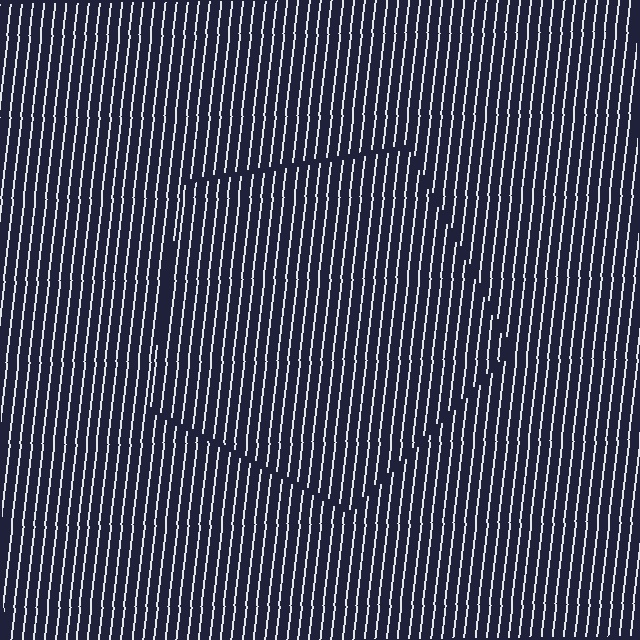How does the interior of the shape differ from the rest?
The interior of the shape contains the same grating, shifted by half a period — the contour is defined by the phase discontinuity where line-ends from the inner and outer gratings abut.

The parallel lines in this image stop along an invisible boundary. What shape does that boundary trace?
An illusory pentagon. The interior of the shape contains the same grating, shifted by half a period — the contour is defined by the phase discontinuity where line-ends from the inner and outer gratings abut.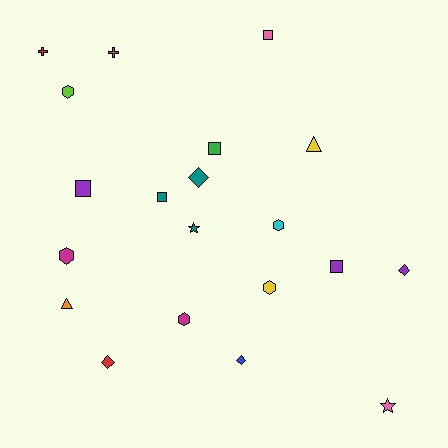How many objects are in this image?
There are 20 objects.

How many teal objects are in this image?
There are 3 teal objects.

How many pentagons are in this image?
There are no pentagons.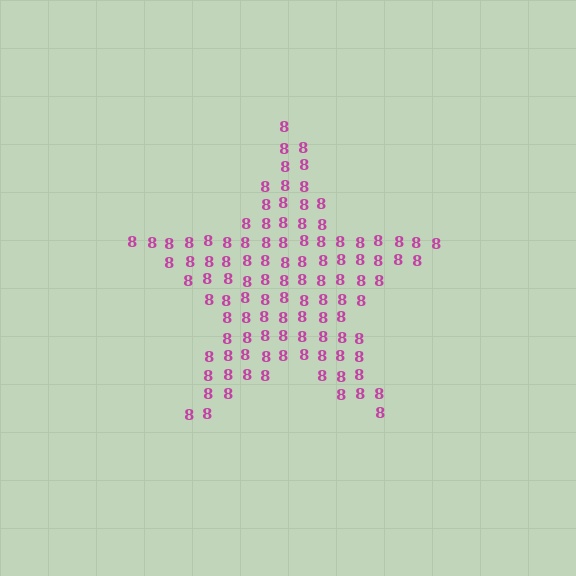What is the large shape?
The large shape is a star.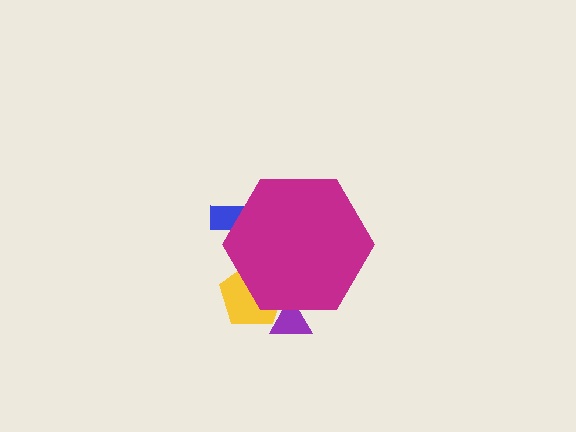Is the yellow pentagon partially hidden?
Yes, the yellow pentagon is partially hidden behind the magenta hexagon.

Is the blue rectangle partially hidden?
Yes, the blue rectangle is partially hidden behind the magenta hexagon.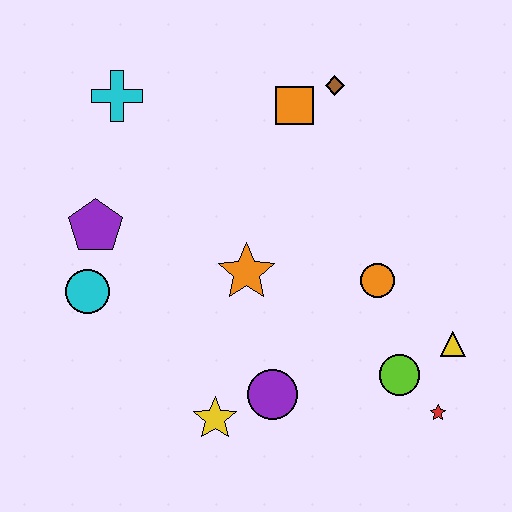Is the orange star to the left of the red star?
Yes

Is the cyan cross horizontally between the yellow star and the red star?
No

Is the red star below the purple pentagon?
Yes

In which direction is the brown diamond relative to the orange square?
The brown diamond is to the right of the orange square.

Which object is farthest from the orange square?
The red star is farthest from the orange square.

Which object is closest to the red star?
The lime circle is closest to the red star.